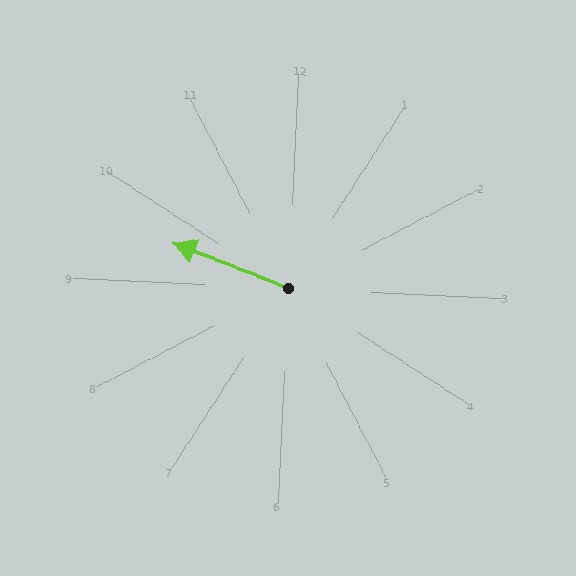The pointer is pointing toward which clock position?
Roughly 10 o'clock.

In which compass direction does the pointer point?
West.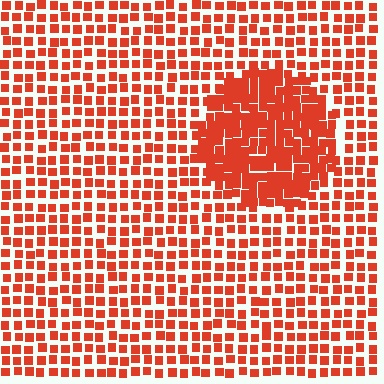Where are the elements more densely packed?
The elements are more densely packed inside the circle boundary.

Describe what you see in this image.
The image contains small red elements arranged at two different densities. A circle-shaped region is visible where the elements are more densely packed than the surrounding area.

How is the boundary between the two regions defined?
The boundary is defined by a change in element density (approximately 1.9x ratio). All elements are the same color, size, and shape.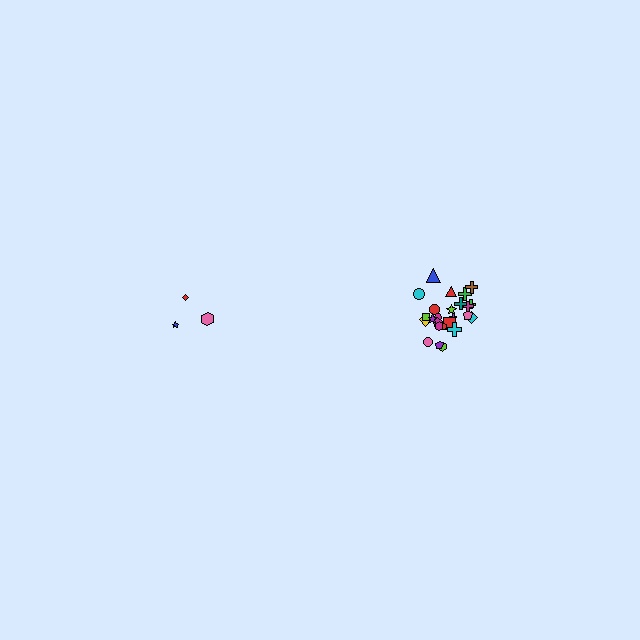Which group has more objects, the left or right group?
The right group.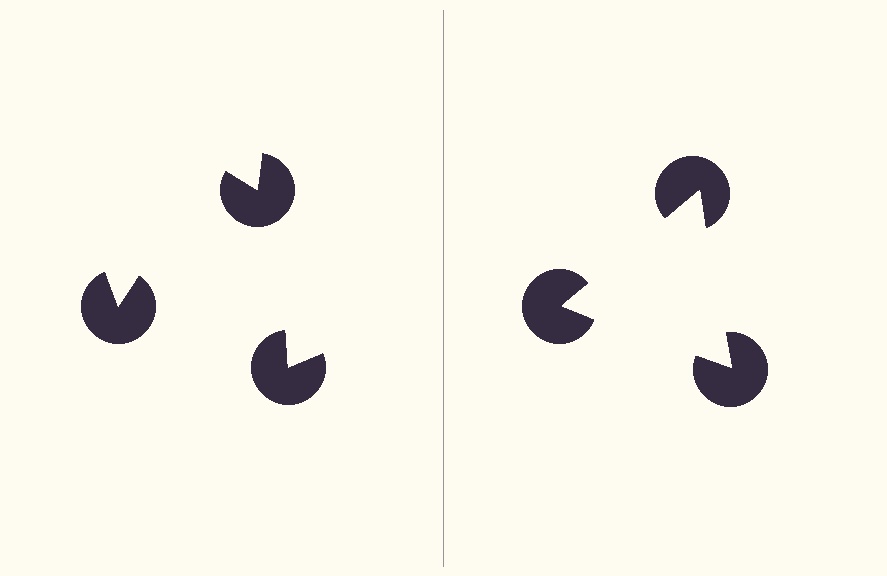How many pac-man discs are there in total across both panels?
6 — 3 on each side.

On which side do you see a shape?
An illusory triangle appears on the right side. On the left side the wedge cuts are rotated, so no coherent shape forms.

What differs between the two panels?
The pac-man discs are positioned identically on both sides; only the wedge orientations differ. On the right they align to a triangle; on the left they are misaligned.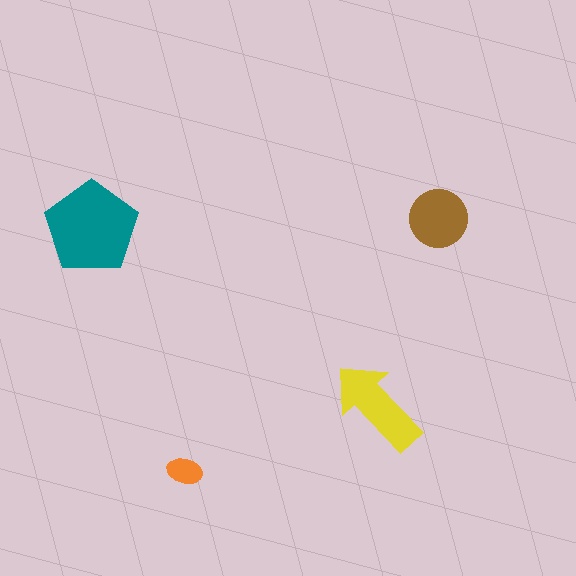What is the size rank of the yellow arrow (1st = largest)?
2nd.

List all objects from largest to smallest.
The teal pentagon, the yellow arrow, the brown circle, the orange ellipse.